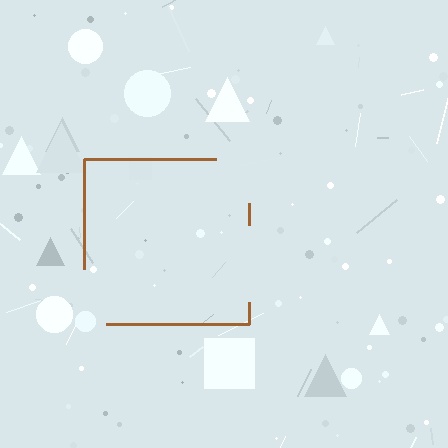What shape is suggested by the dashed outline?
The dashed outline suggests a square.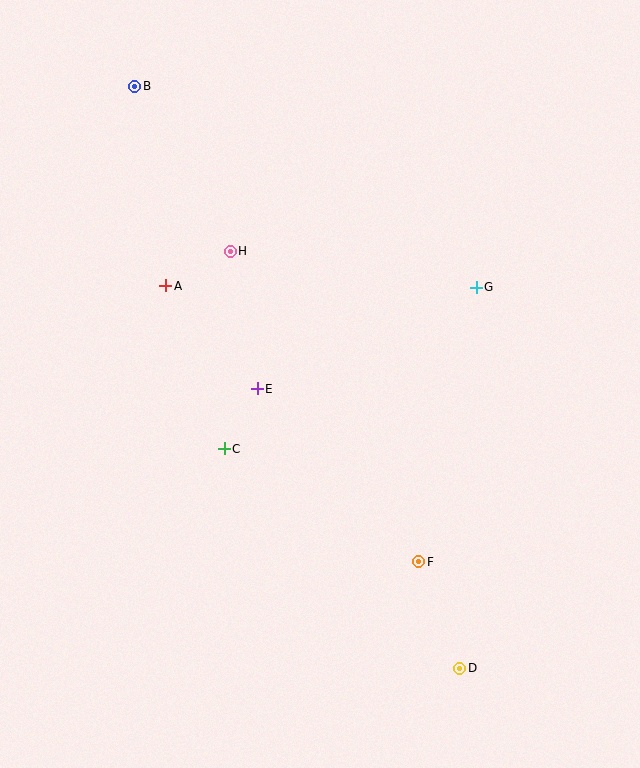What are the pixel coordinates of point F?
Point F is at (419, 562).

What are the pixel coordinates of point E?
Point E is at (257, 389).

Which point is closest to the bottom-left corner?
Point C is closest to the bottom-left corner.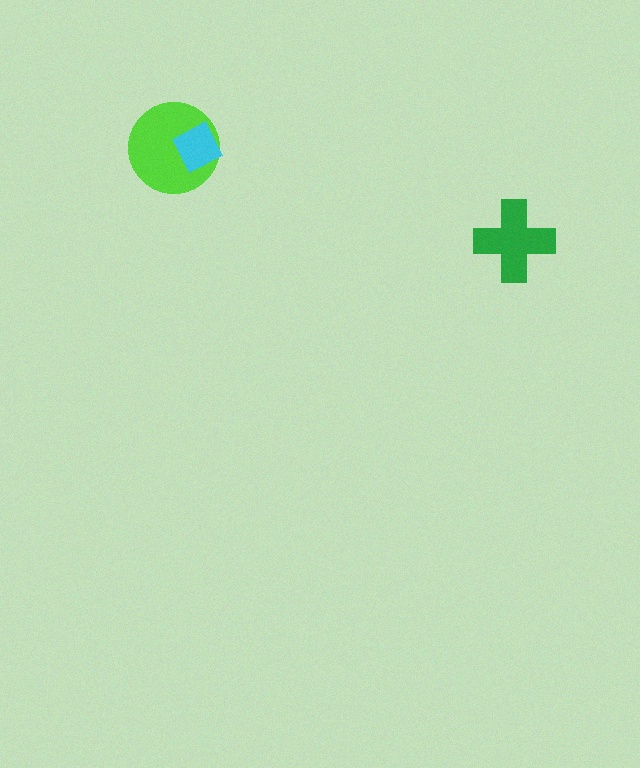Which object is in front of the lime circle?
The cyan diamond is in front of the lime circle.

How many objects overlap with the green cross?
0 objects overlap with the green cross.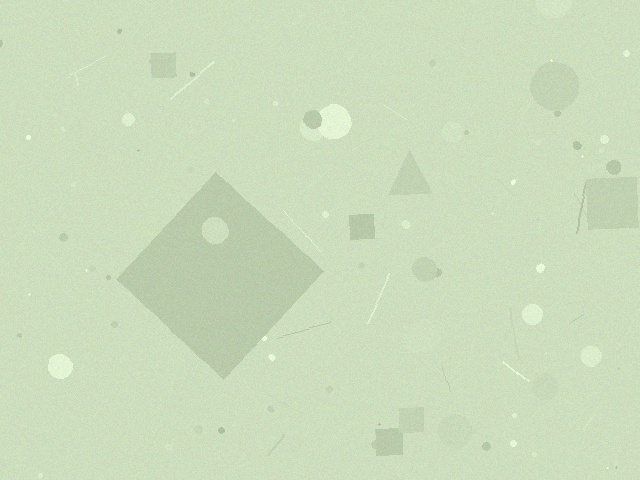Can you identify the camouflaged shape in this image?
The camouflaged shape is a diamond.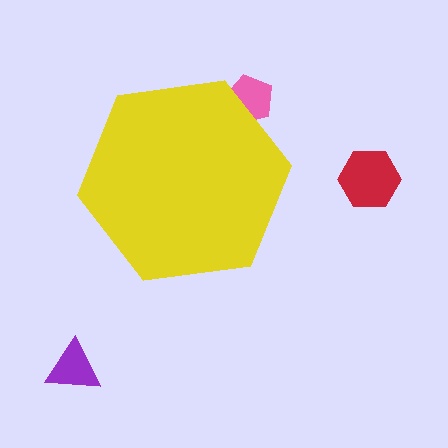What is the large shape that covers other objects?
A yellow hexagon.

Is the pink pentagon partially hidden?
Yes, the pink pentagon is partially hidden behind the yellow hexagon.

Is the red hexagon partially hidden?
No, the red hexagon is fully visible.